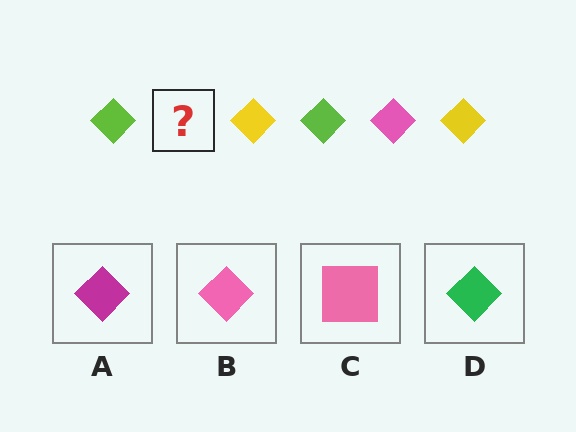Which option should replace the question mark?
Option B.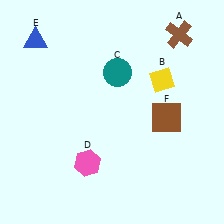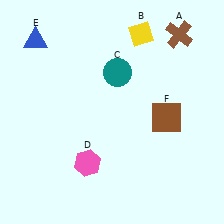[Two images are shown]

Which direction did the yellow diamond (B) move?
The yellow diamond (B) moved up.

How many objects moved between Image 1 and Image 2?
1 object moved between the two images.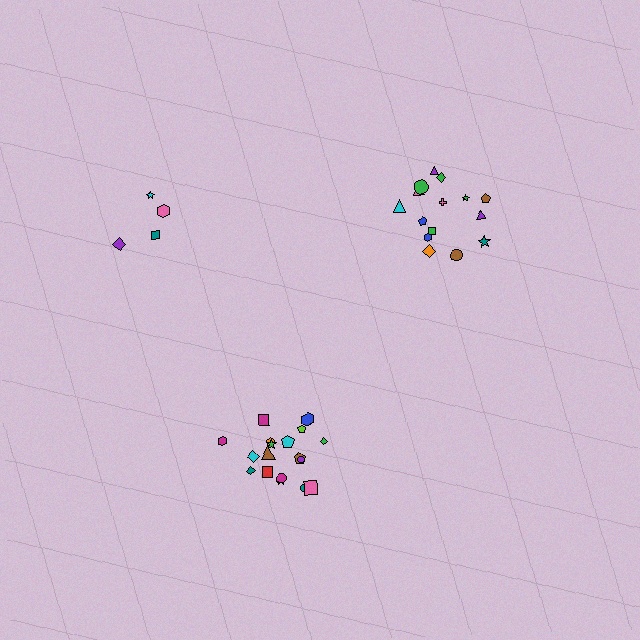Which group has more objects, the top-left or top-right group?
The top-right group.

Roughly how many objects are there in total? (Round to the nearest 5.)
Roughly 35 objects in total.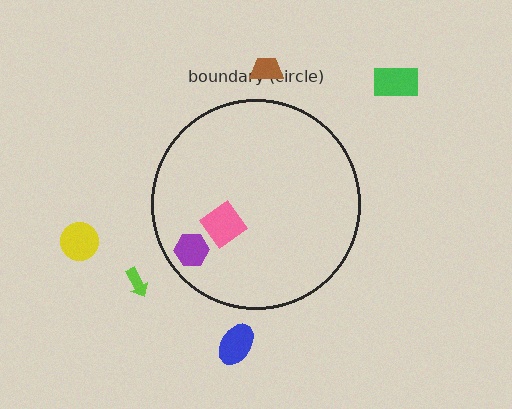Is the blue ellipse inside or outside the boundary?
Outside.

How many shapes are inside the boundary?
2 inside, 5 outside.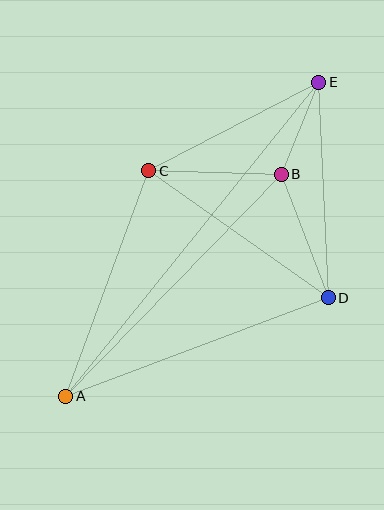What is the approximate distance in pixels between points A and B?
The distance between A and B is approximately 310 pixels.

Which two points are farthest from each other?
Points A and E are farthest from each other.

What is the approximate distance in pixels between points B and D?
The distance between B and D is approximately 132 pixels.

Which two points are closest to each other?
Points B and E are closest to each other.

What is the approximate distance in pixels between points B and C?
The distance between B and C is approximately 132 pixels.